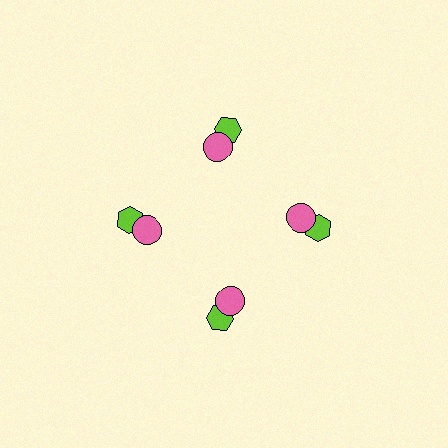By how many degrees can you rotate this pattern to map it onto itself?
The pattern maps onto itself every 90 degrees of rotation.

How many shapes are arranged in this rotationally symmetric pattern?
There are 8 shapes, arranged in 4 groups of 2.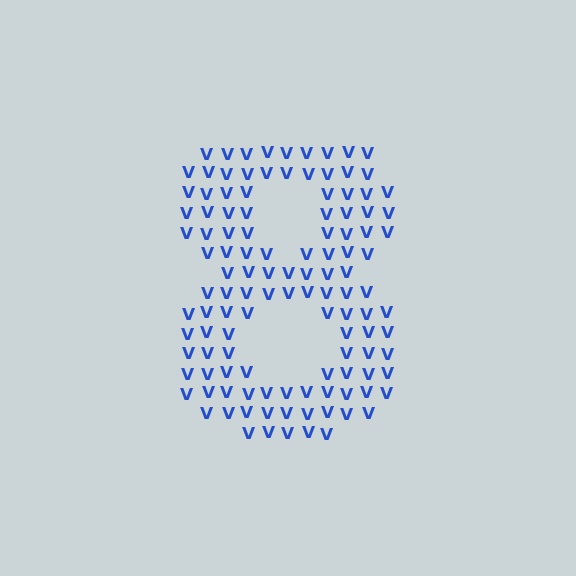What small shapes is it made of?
It is made of small letter V's.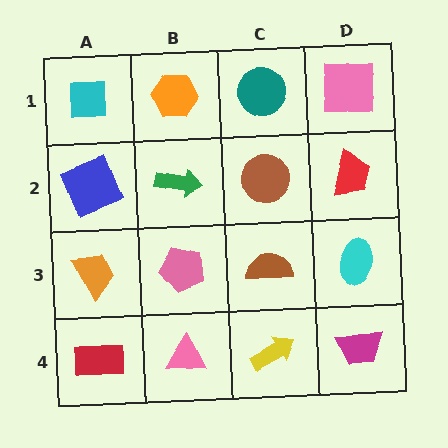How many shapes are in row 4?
4 shapes.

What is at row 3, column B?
A pink pentagon.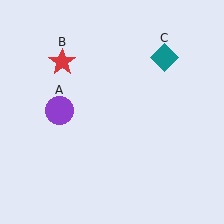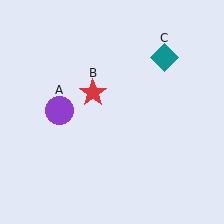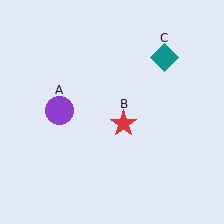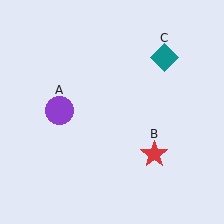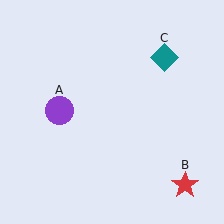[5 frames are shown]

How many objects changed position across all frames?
1 object changed position: red star (object B).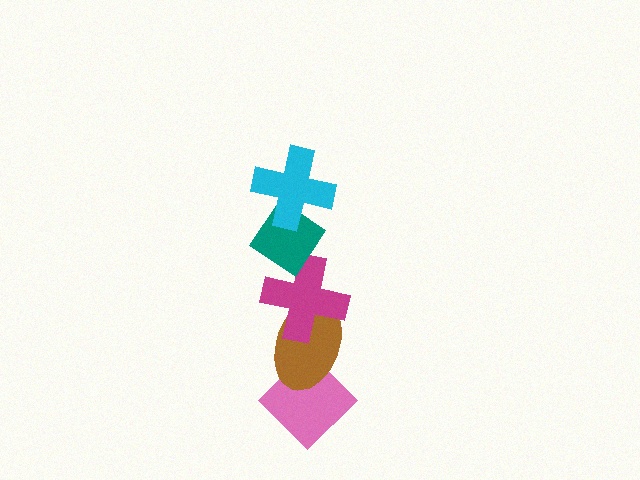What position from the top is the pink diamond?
The pink diamond is 5th from the top.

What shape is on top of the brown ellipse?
The magenta cross is on top of the brown ellipse.